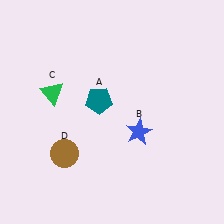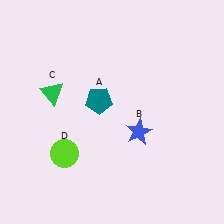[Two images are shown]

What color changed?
The circle (D) changed from brown in Image 1 to lime in Image 2.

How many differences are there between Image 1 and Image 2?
There is 1 difference between the two images.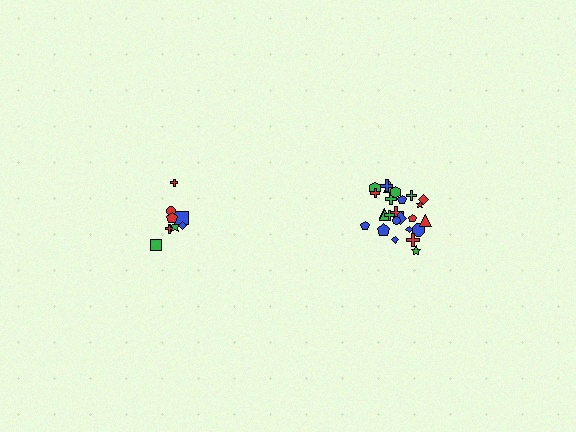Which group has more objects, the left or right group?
The right group.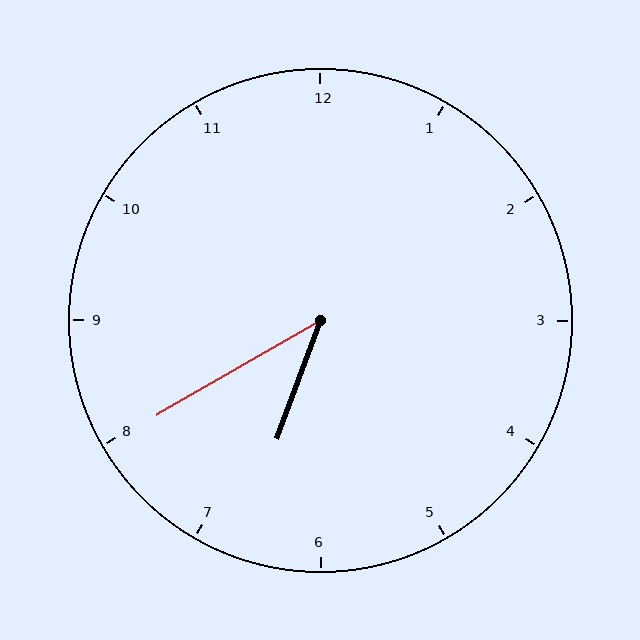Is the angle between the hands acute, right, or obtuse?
It is acute.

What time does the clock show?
6:40.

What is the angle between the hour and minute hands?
Approximately 40 degrees.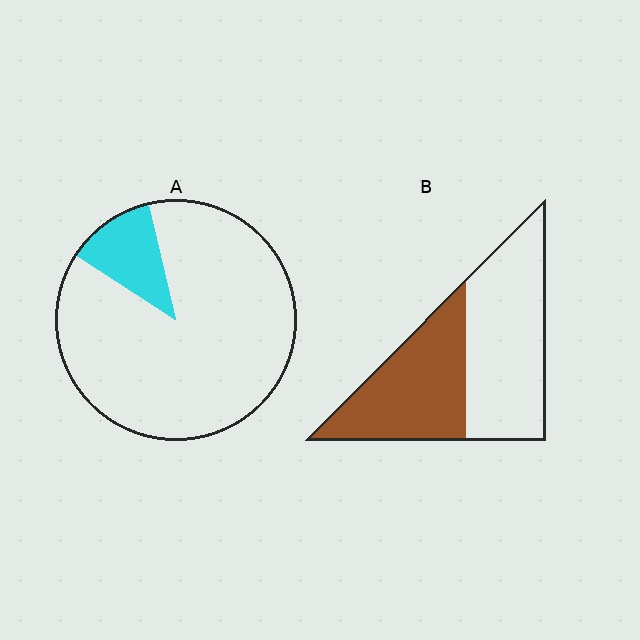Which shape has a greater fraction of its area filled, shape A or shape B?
Shape B.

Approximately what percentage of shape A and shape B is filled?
A is approximately 10% and B is approximately 45%.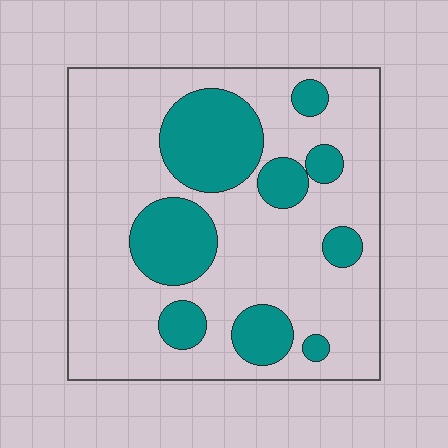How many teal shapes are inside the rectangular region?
9.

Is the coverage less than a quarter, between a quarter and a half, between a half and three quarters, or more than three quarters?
Between a quarter and a half.